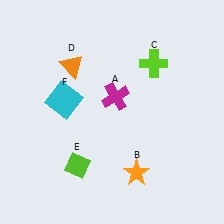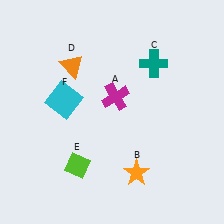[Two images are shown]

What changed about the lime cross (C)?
In Image 1, C is lime. In Image 2, it changed to teal.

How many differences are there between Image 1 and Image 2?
There is 1 difference between the two images.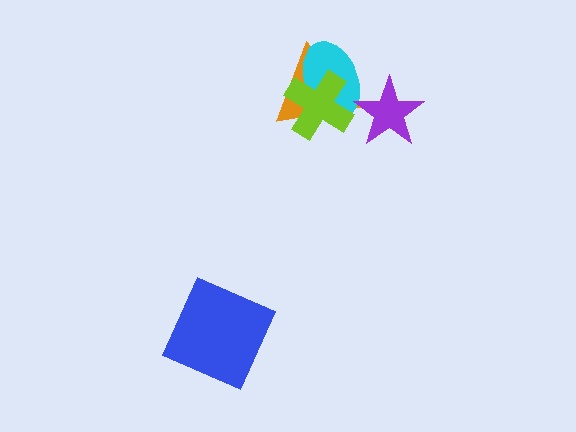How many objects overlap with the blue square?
0 objects overlap with the blue square.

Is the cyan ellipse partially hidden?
Yes, it is partially covered by another shape.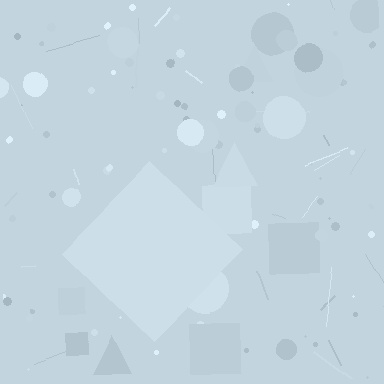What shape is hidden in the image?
A diamond is hidden in the image.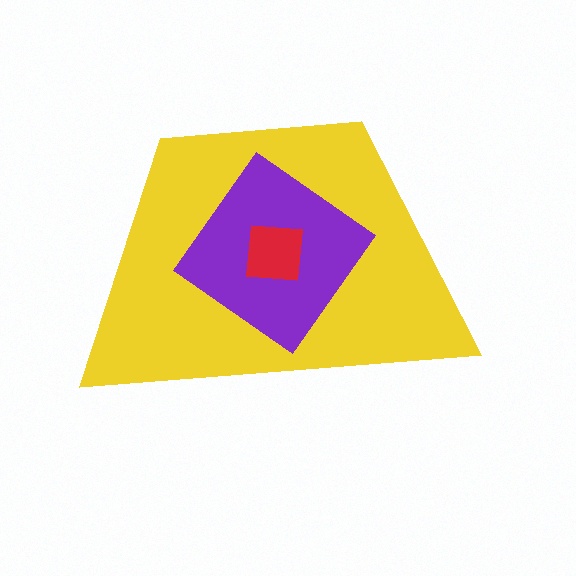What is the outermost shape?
The yellow trapezoid.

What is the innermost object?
The red square.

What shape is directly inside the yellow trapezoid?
The purple diamond.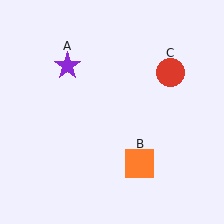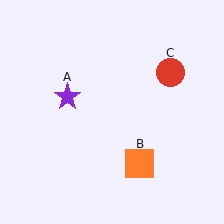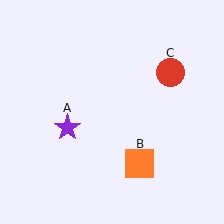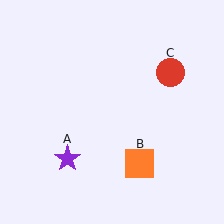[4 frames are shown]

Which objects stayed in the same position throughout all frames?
Orange square (object B) and red circle (object C) remained stationary.